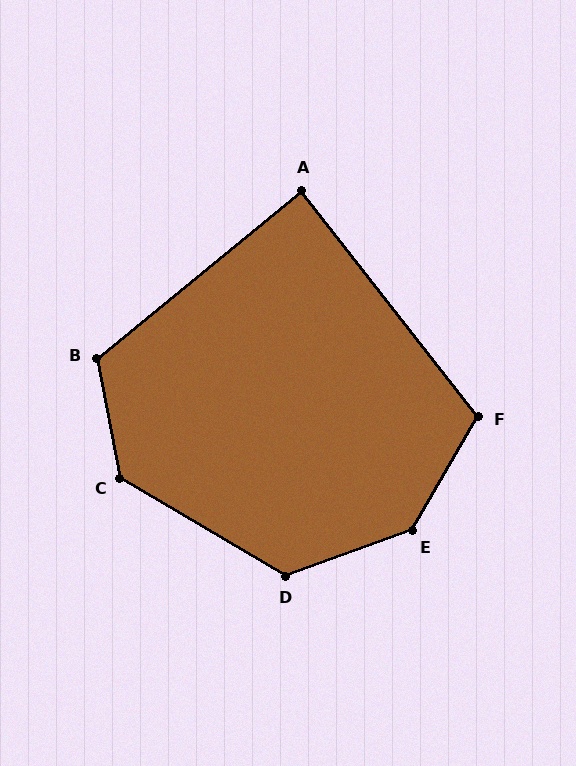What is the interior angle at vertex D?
Approximately 130 degrees (obtuse).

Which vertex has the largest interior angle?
E, at approximately 140 degrees.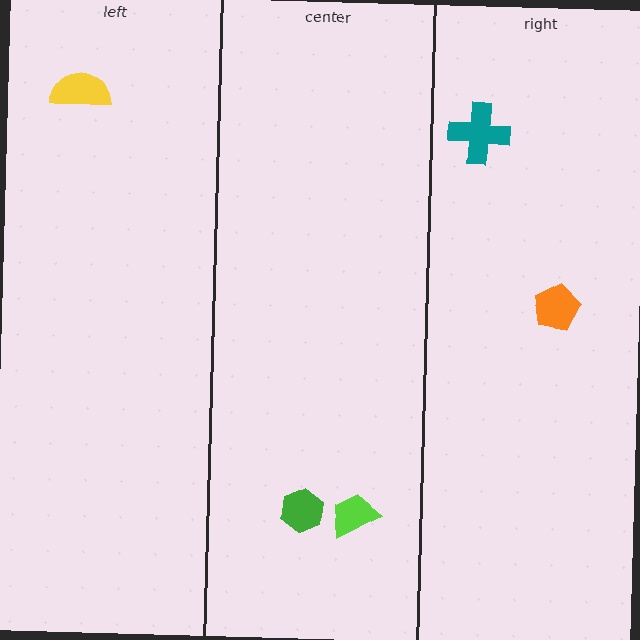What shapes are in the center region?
The lime trapezoid, the green hexagon.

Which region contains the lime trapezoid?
The center region.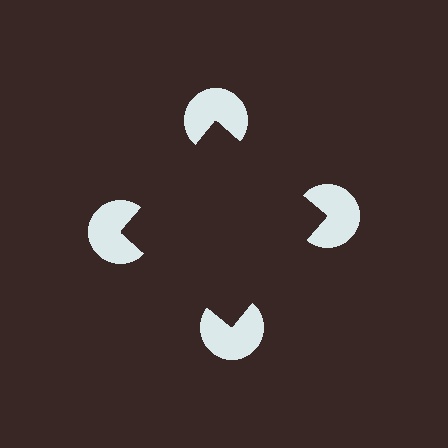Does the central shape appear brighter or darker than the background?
It typically appears slightly darker than the background, even though no actual brightness change is drawn.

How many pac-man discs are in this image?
There are 4 — one at each vertex of the illusory square.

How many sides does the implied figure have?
4 sides.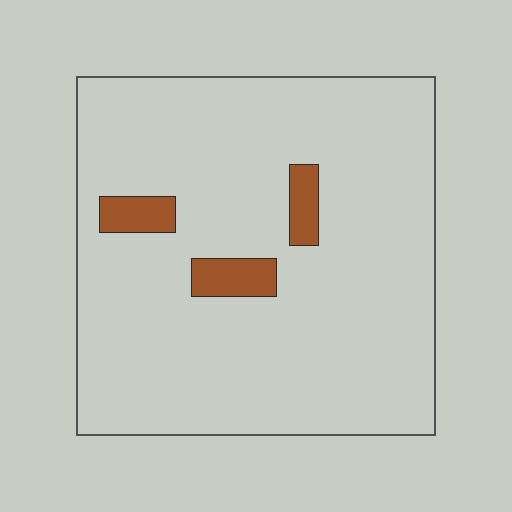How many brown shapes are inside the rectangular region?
3.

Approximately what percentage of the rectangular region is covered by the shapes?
Approximately 5%.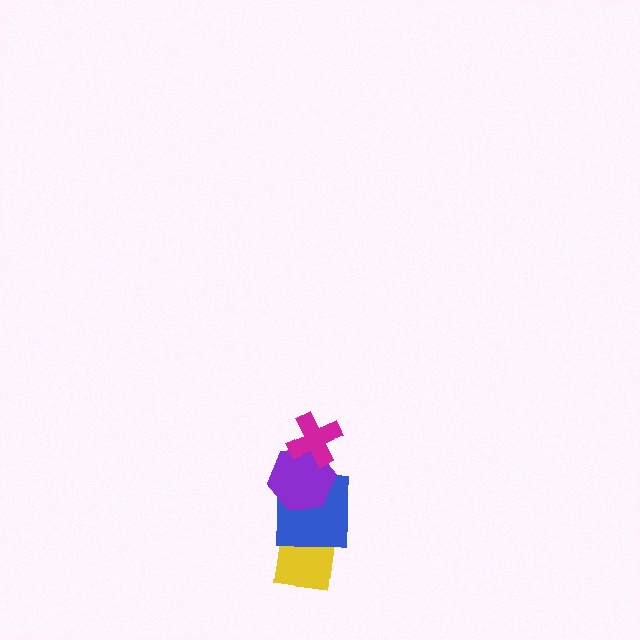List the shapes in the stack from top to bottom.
From top to bottom: the magenta cross, the purple hexagon, the blue square, the yellow square.